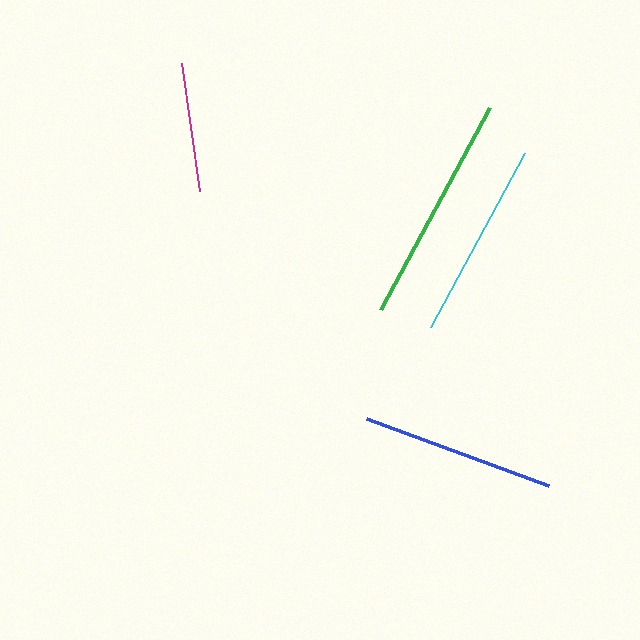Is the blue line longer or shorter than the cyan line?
The cyan line is longer than the blue line.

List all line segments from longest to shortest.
From longest to shortest: green, cyan, blue, magenta.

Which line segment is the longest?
The green line is the longest at approximately 229 pixels.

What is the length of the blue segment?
The blue segment is approximately 195 pixels long.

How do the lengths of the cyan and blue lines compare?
The cyan and blue lines are approximately the same length.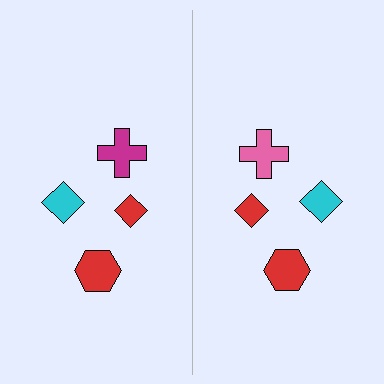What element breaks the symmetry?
The pink cross on the right side breaks the symmetry — its mirror counterpart is magenta.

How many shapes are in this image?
There are 8 shapes in this image.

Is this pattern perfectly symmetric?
No, the pattern is not perfectly symmetric. The pink cross on the right side breaks the symmetry — its mirror counterpart is magenta.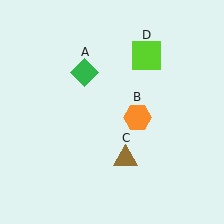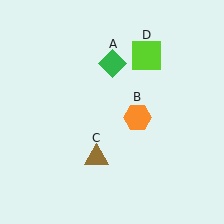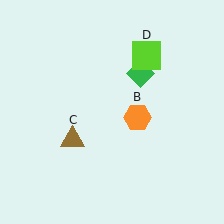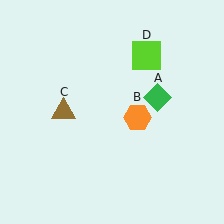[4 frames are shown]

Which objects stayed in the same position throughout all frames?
Orange hexagon (object B) and lime square (object D) remained stationary.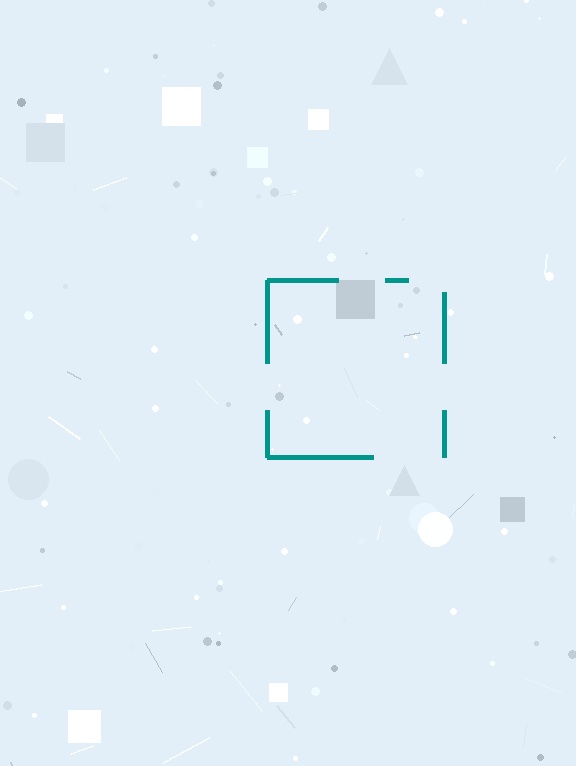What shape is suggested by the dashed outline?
The dashed outline suggests a square.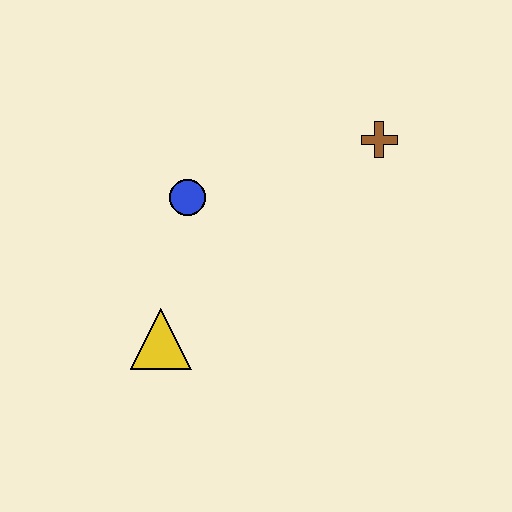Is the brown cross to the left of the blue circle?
No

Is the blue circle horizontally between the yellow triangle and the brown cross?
Yes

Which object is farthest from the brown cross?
The yellow triangle is farthest from the brown cross.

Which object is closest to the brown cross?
The blue circle is closest to the brown cross.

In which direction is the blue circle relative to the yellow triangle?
The blue circle is above the yellow triangle.